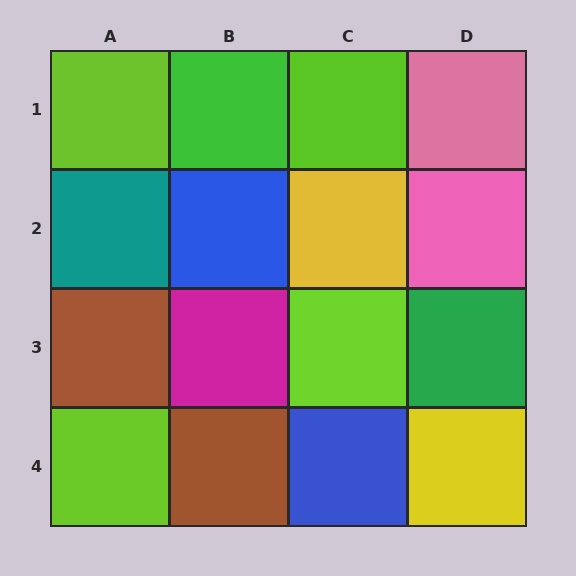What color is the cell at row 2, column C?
Yellow.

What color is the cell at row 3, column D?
Green.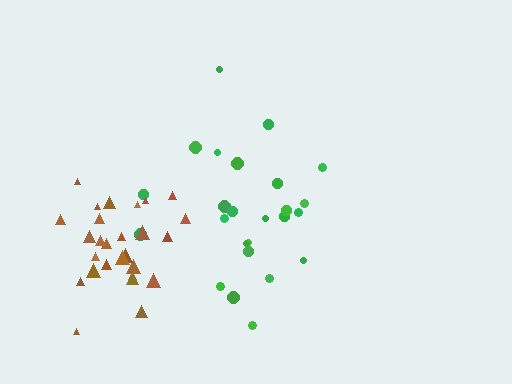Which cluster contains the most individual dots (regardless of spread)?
Brown (28).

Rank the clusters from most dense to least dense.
brown, green.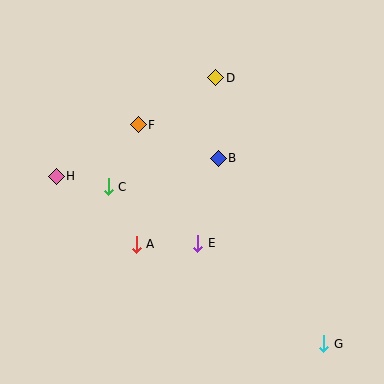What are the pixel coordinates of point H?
Point H is at (56, 176).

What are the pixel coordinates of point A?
Point A is at (136, 244).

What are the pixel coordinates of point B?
Point B is at (218, 158).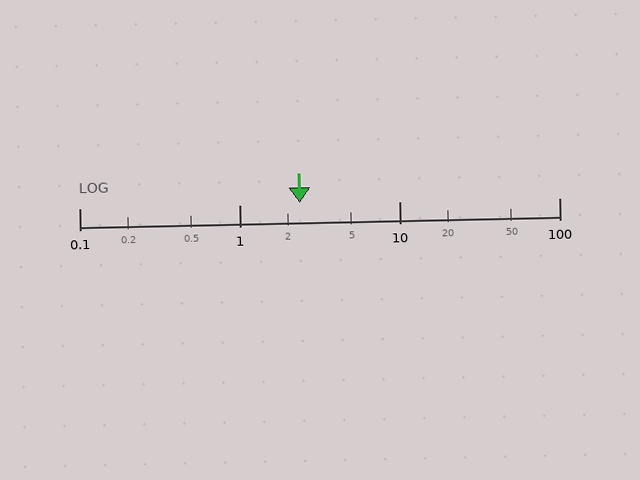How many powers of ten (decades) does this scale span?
The scale spans 3 decades, from 0.1 to 100.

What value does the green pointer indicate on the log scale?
The pointer indicates approximately 2.4.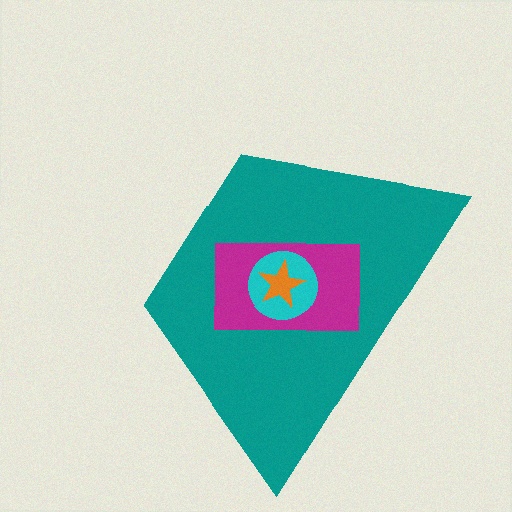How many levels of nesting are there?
4.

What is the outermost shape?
The teal trapezoid.